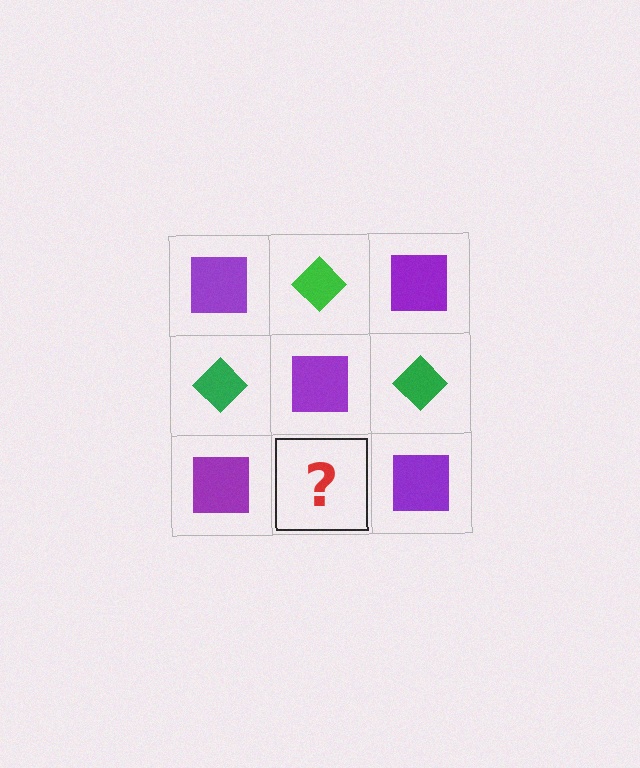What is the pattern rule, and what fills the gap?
The rule is that it alternates purple square and green diamond in a checkerboard pattern. The gap should be filled with a green diamond.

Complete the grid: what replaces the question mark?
The question mark should be replaced with a green diamond.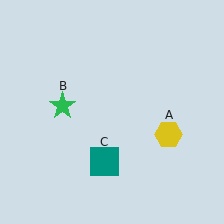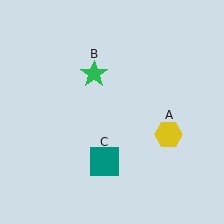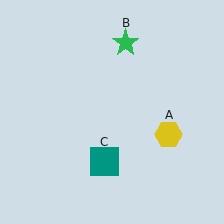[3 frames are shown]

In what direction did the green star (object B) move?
The green star (object B) moved up and to the right.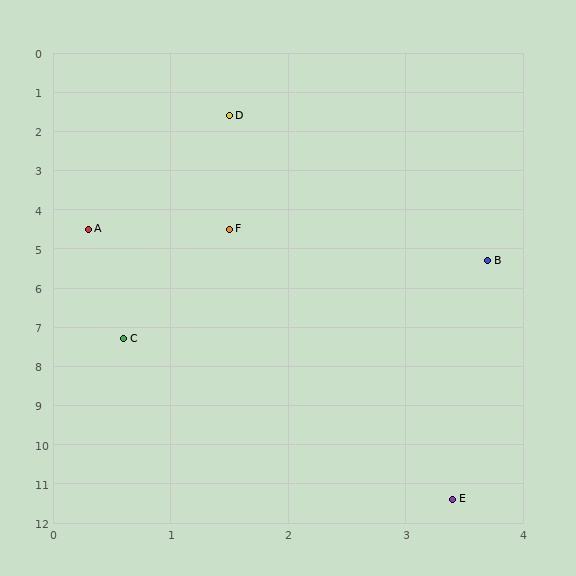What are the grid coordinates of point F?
Point F is at approximately (1.5, 4.5).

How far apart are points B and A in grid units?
Points B and A are about 3.5 grid units apart.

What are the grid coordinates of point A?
Point A is at approximately (0.3, 4.5).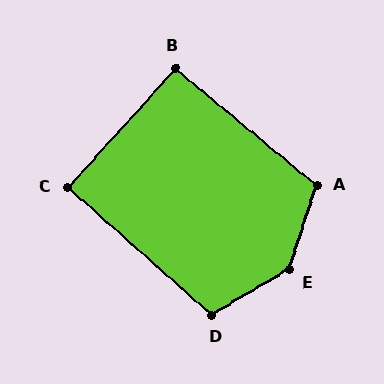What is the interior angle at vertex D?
Approximately 108 degrees (obtuse).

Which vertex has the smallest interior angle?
C, at approximately 89 degrees.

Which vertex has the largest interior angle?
E, at approximately 138 degrees.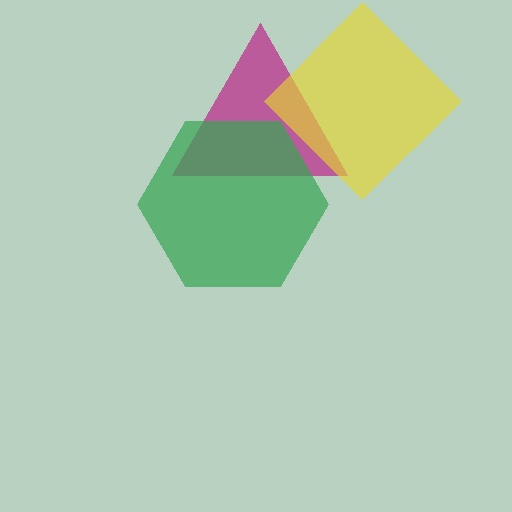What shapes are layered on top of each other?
The layered shapes are: a magenta triangle, a green hexagon, a yellow diamond.